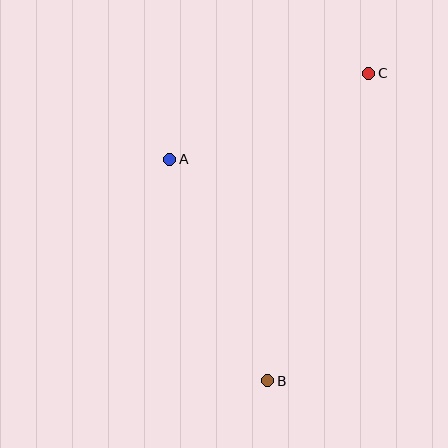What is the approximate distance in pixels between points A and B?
The distance between A and B is approximately 242 pixels.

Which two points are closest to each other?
Points A and C are closest to each other.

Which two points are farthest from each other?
Points B and C are farthest from each other.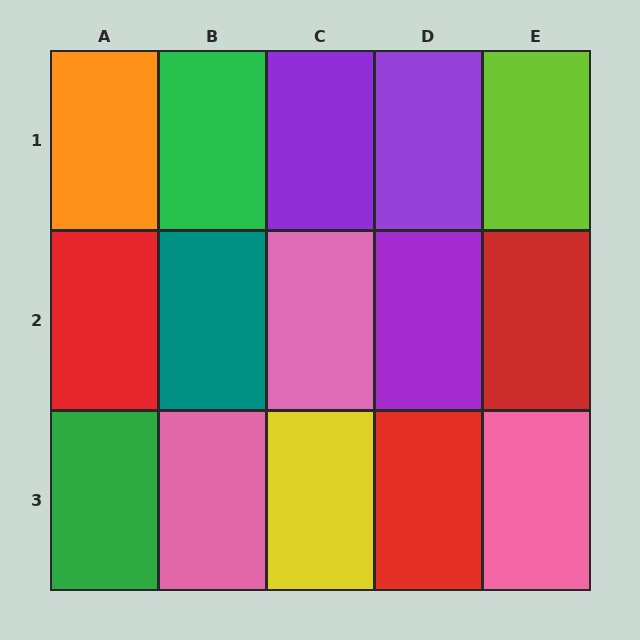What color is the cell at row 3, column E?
Pink.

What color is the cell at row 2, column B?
Teal.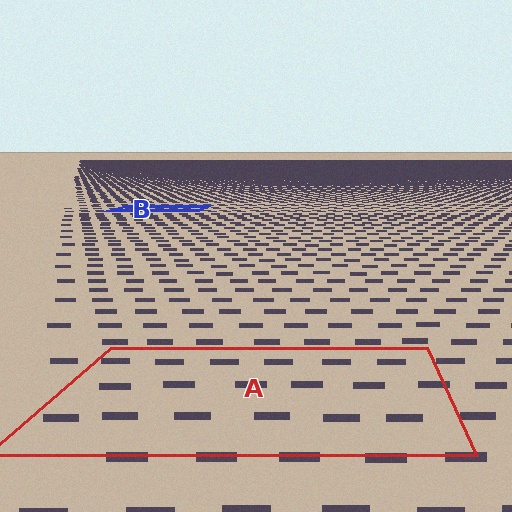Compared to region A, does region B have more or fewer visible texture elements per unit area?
Region B has more texture elements per unit area — they are packed more densely because it is farther away.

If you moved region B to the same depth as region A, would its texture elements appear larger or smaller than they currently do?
They would appear larger. At a closer depth, the same texture elements are projected at a bigger on-screen size.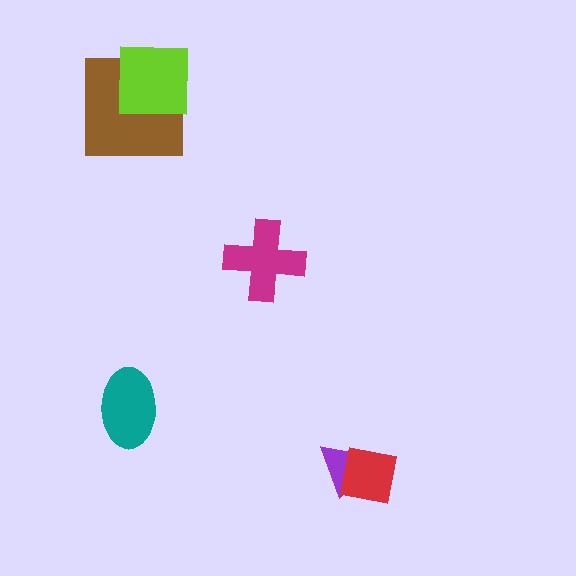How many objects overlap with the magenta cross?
0 objects overlap with the magenta cross.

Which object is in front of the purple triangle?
The red square is in front of the purple triangle.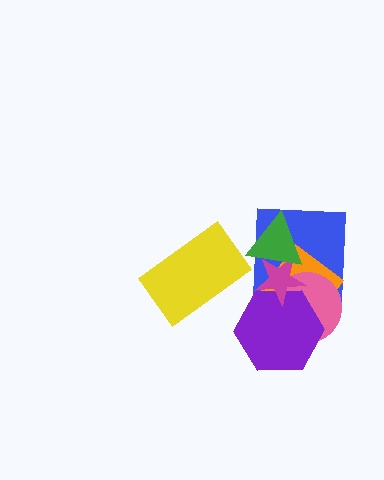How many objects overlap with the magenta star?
5 objects overlap with the magenta star.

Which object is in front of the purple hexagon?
The magenta star is in front of the purple hexagon.